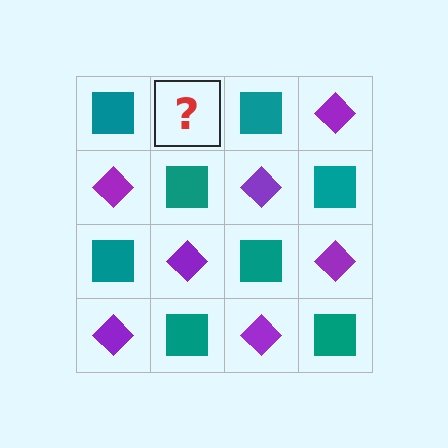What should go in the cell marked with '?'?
The missing cell should contain a purple diamond.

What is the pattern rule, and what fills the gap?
The rule is that it alternates teal square and purple diamond in a checkerboard pattern. The gap should be filled with a purple diamond.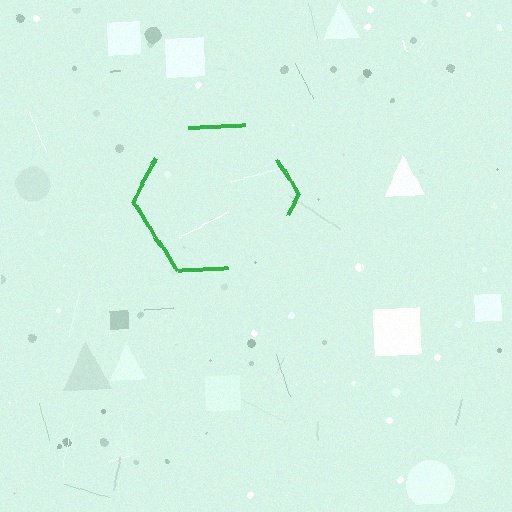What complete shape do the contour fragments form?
The contour fragments form a hexagon.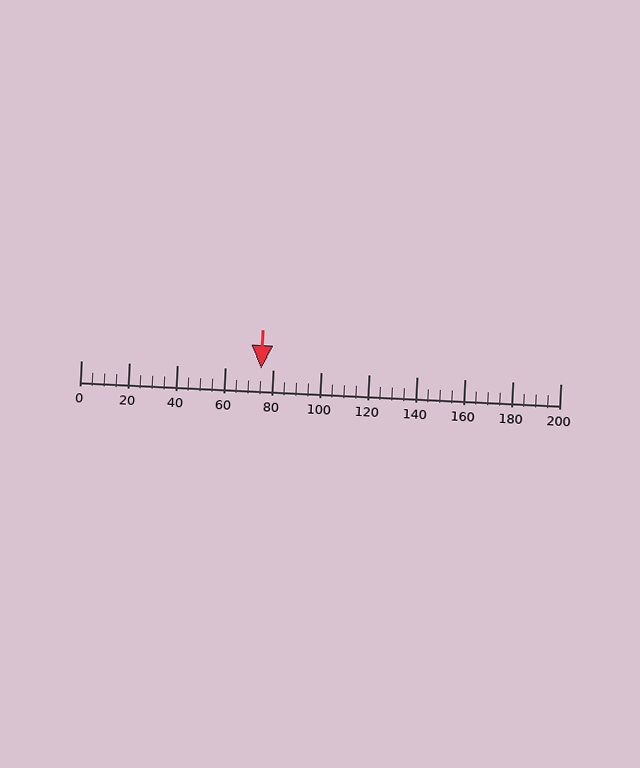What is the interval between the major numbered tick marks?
The major tick marks are spaced 20 units apart.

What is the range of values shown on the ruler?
The ruler shows values from 0 to 200.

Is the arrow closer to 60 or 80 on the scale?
The arrow is closer to 80.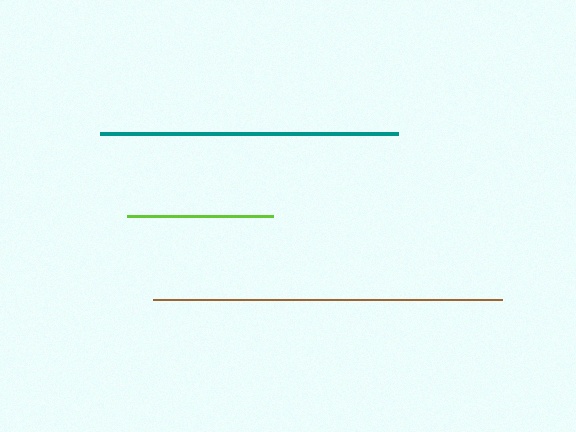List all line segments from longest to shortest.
From longest to shortest: brown, teal, lime.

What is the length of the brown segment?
The brown segment is approximately 349 pixels long.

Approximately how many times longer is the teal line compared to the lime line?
The teal line is approximately 2.0 times the length of the lime line.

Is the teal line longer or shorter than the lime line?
The teal line is longer than the lime line.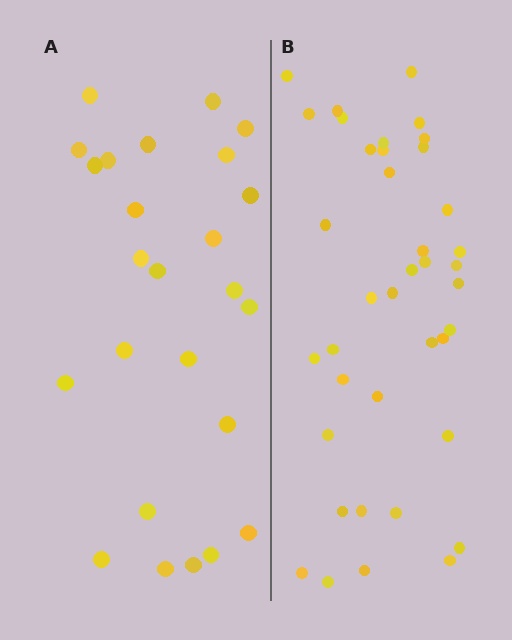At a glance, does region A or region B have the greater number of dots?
Region B (the right region) has more dots.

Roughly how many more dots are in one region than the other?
Region B has approximately 15 more dots than region A.